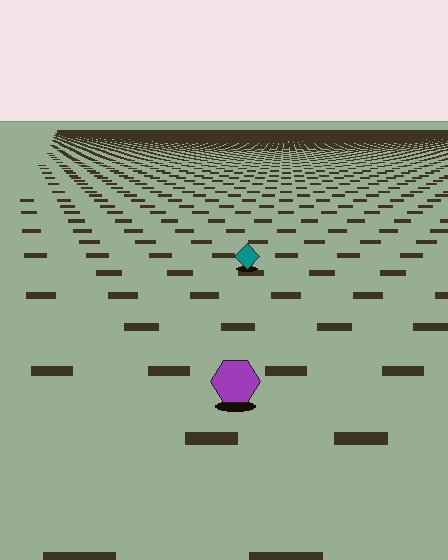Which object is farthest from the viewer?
The teal diamond is farthest from the viewer. It appears smaller and the ground texture around it is denser.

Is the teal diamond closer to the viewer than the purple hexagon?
No. The purple hexagon is closer — you can tell from the texture gradient: the ground texture is coarser near it.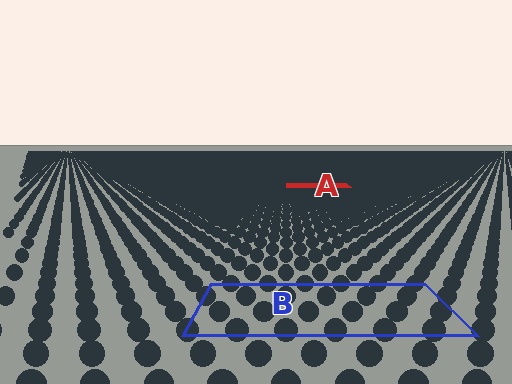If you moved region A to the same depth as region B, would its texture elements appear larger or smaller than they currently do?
They would appear larger. At a closer depth, the same texture elements are projected at a bigger on-screen size.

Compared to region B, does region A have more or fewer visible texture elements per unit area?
Region A has more texture elements per unit area — they are packed more densely because it is farther away.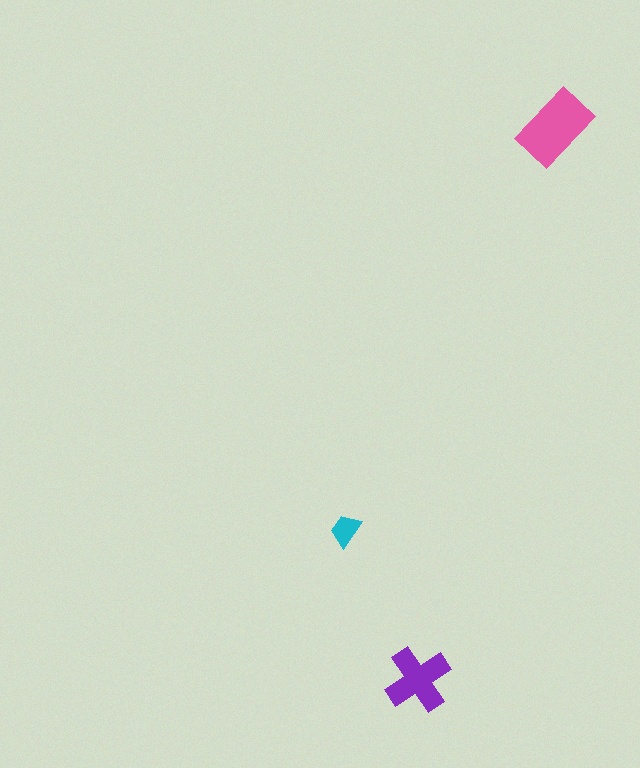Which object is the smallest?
The cyan trapezoid.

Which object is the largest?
The pink rectangle.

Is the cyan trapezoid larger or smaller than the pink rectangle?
Smaller.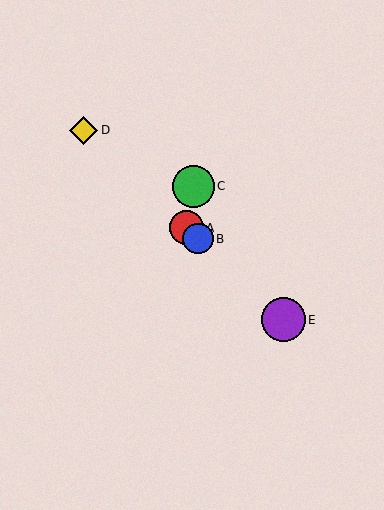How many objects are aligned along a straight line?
4 objects (A, B, D, E) are aligned along a straight line.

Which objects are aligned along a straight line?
Objects A, B, D, E are aligned along a straight line.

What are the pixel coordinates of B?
Object B is at (198, 239).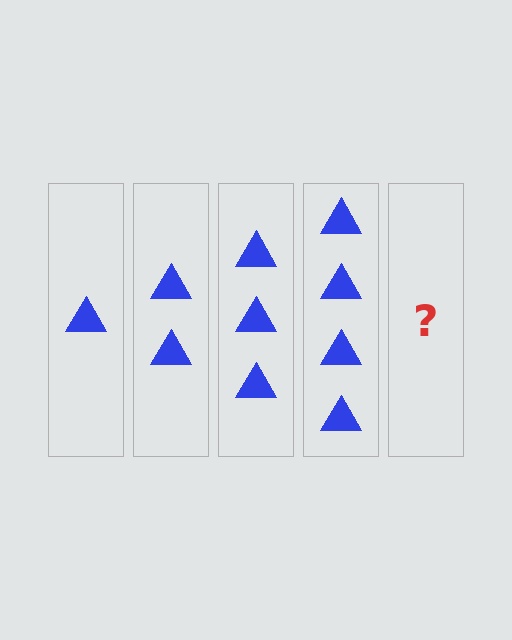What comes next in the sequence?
The next element should be 5 triangles.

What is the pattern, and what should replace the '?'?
The pattern is that each step adds one more triangle. The '?' should be 5 triangles.